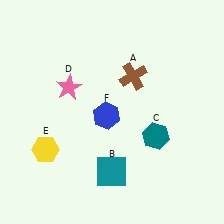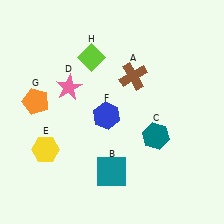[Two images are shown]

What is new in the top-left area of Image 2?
An orange pentagon (G) was added in the top-left area of Image 2.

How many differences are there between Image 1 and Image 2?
There are 2 differences between the two images.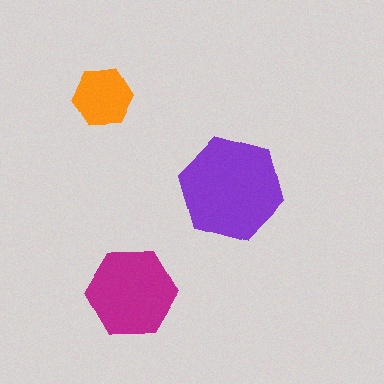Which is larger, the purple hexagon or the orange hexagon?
The purple one.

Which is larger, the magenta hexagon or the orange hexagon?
The magenta one.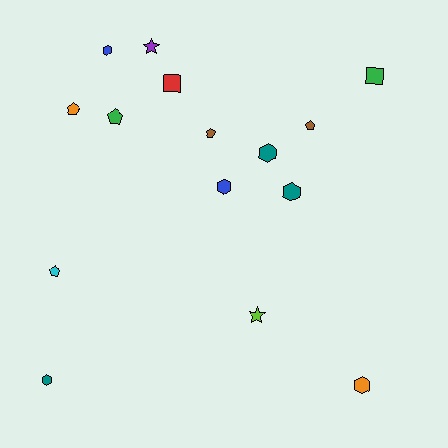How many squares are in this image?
There are 2 squares.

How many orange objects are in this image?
There are 2 orange objects.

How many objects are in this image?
There are 15 objects.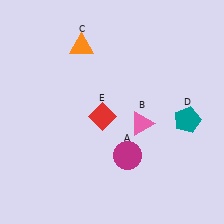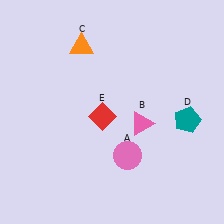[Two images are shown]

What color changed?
The circle (A) changed from magenta in Image 1 to pink in Image 2.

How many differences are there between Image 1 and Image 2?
There is 1 difference between the two images.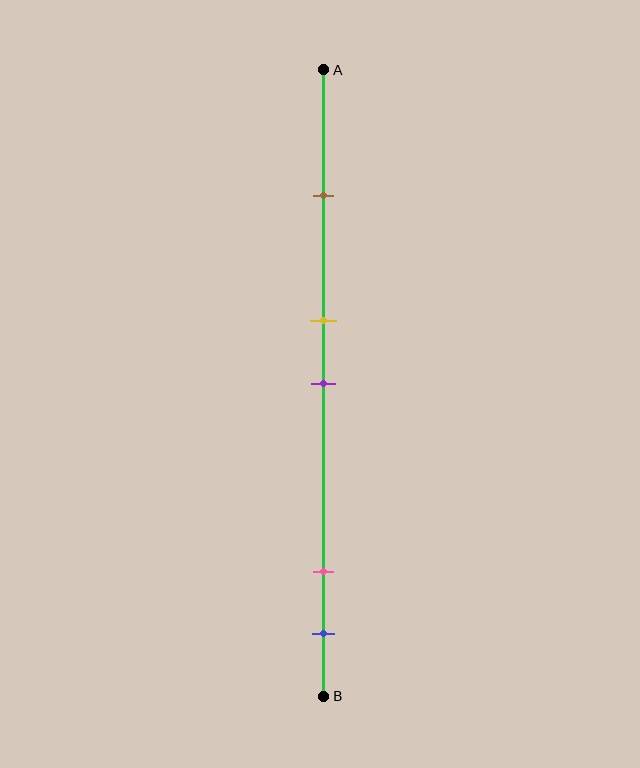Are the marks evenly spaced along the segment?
No, the marks are not evenly spaced.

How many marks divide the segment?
There are 5 marks dividing the segment.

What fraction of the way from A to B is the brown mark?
The brown mark is approximately 20% (0.2) of the way from A to B.